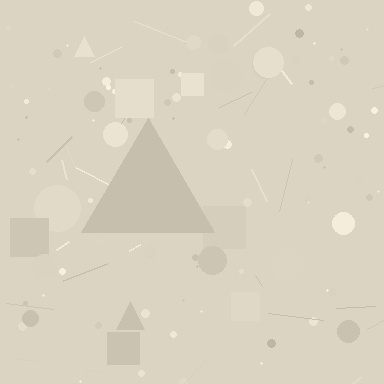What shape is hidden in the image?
A triangle is hidden in the image.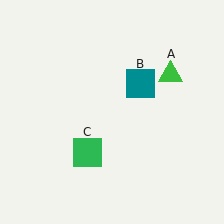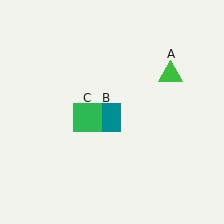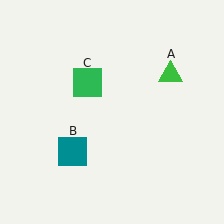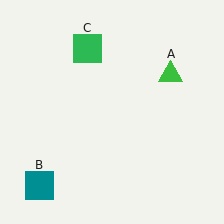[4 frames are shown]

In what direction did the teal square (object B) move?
The teal square (object B) moved down and to the left.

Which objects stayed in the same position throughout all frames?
Green triangle (object A) remained stationary.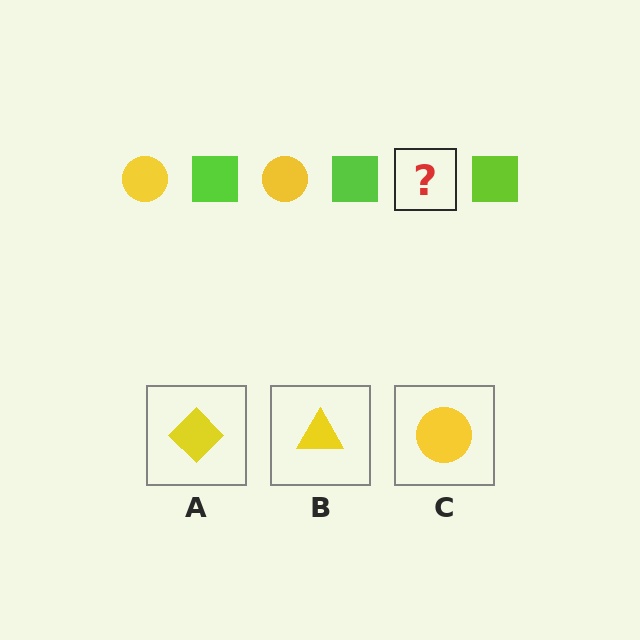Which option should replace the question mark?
Option C.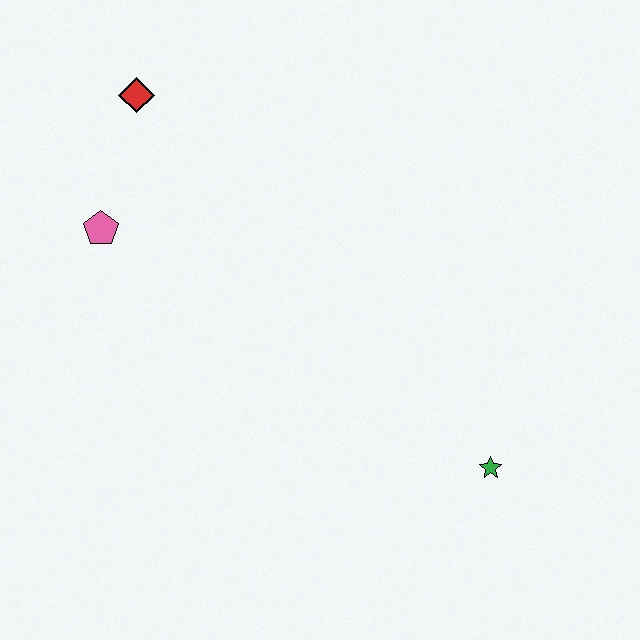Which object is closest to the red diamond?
The pink pentagon is closest to the red diamond.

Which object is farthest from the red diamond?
The green star is farthest from the red diamond.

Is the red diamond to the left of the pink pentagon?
No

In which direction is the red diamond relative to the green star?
The red diamond is above the green star.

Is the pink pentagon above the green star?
Yes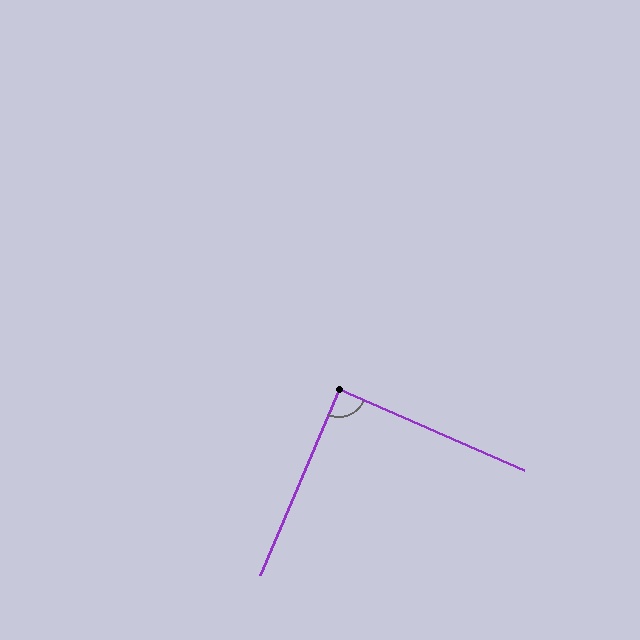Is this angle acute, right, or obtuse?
It is approximately a right angle.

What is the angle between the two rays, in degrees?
Approximately 89 degrees.